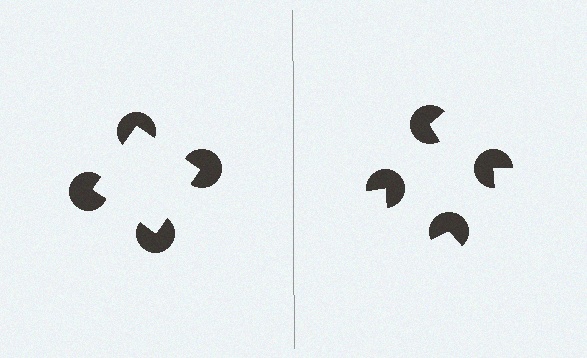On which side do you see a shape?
An illusory square appears on the left side. On the right side the wedge cuts are rotated, so no coherent shape forms.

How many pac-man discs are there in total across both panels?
8 — 4 on each side.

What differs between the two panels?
The pac-man discs are positioned identically on both sides; only the wedge orientations differ. On the left they align to a square; on the right they are misaligned.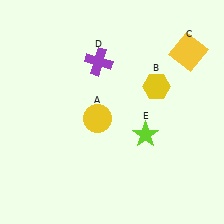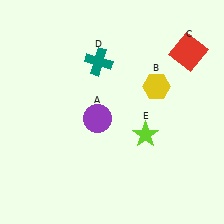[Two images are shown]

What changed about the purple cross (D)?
In Image 1, D is purple. In Image 2, it changed to teal.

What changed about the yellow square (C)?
In Image 1, C is yellow. In Image 2, it changed to red.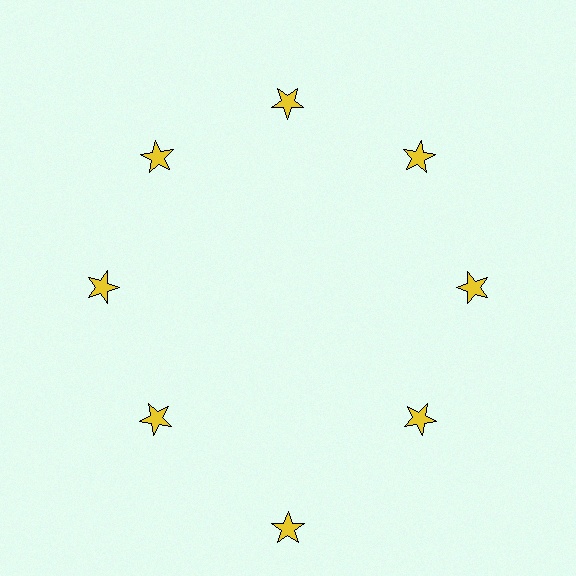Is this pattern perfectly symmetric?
No. The 8 yellow stars are arranged in a ring, but one element near the 6 o'clock position is pushed outward from the center, breaking the 8-fold rotational symmetry.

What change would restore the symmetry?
The symmetry would be restored by moving it inward, back onto the ring so that all 8 stars sit at equal angles and equal distance from the center.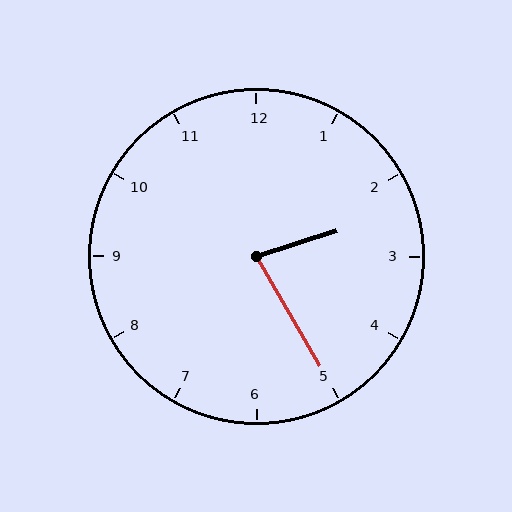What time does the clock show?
2:25.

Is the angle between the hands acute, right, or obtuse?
It is acute.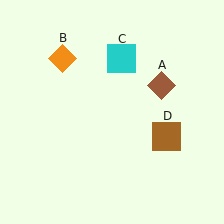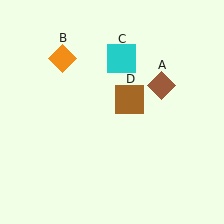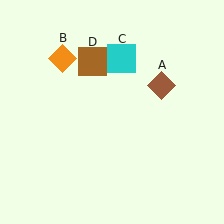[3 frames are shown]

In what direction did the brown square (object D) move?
The brown square (object D) moved up and to the left.